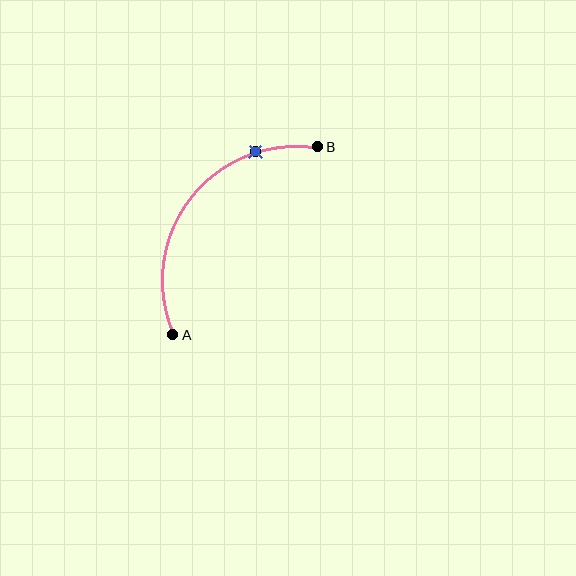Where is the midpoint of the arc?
The arc midpoint is the point on the curve farthest from the straight line joining A and B. It sits above and to the left of that line.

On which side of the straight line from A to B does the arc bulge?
The arc bulges above and to the left of the straight line connecting A and B.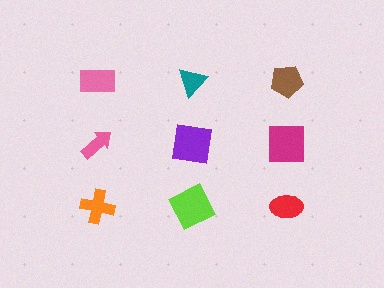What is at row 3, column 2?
A lime square.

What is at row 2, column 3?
A magenta square.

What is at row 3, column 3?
A red ellipse.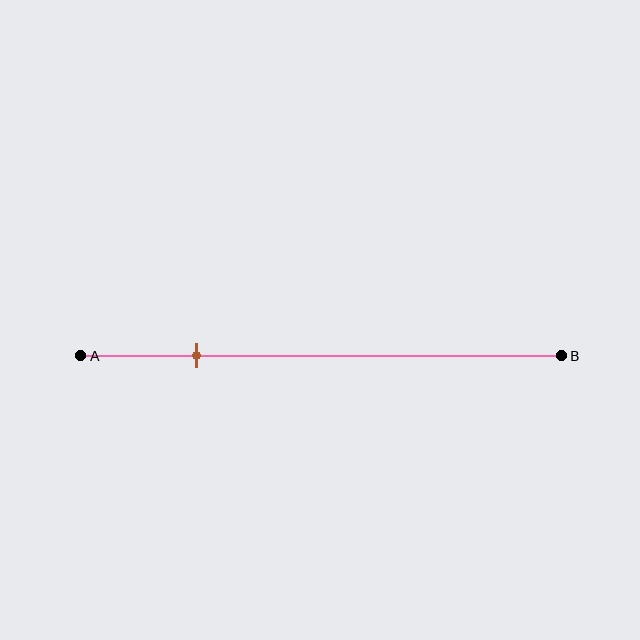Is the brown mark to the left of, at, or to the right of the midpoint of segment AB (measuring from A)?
The brown mark is to the left of the midpoint of segment AB.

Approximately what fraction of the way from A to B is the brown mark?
The brown mark is approximately 25% of the way from A to B.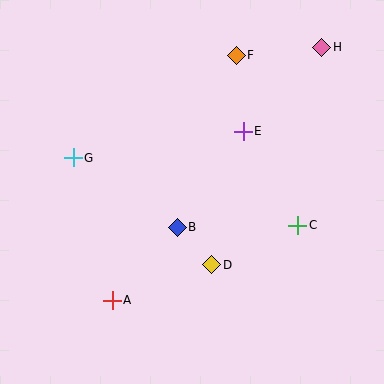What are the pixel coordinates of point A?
Point A is at (112, 300).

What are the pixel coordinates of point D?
Point D is at (212, 265).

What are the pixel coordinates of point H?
Point H is at (322, 47).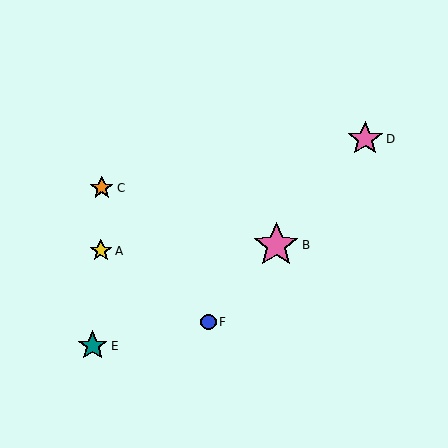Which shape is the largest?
The pink star (labeled B) is the largest.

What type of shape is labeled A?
Shape A is a yellow star.